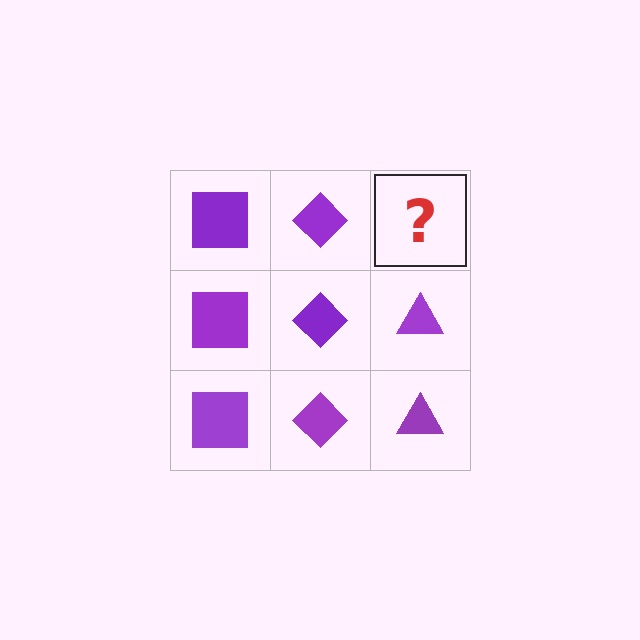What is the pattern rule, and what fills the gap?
The rule is that each column has a consistent shape. The gap should be filled with a purple triangle.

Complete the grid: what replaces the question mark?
The question mark should be replaced with a purple triangle.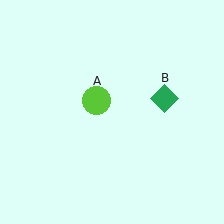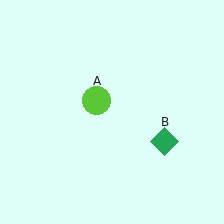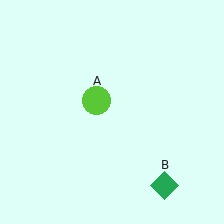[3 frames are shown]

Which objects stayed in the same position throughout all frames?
Lime circle (object A) remained stationary.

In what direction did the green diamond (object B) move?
The green diamond (object B) moved down.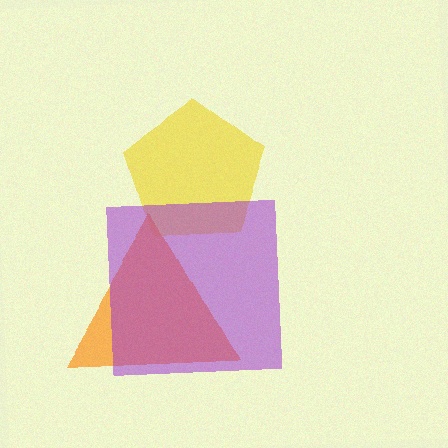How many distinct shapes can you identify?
There are 3 distinct shapes: a yellow pentagon, an orange triangle, a purple square.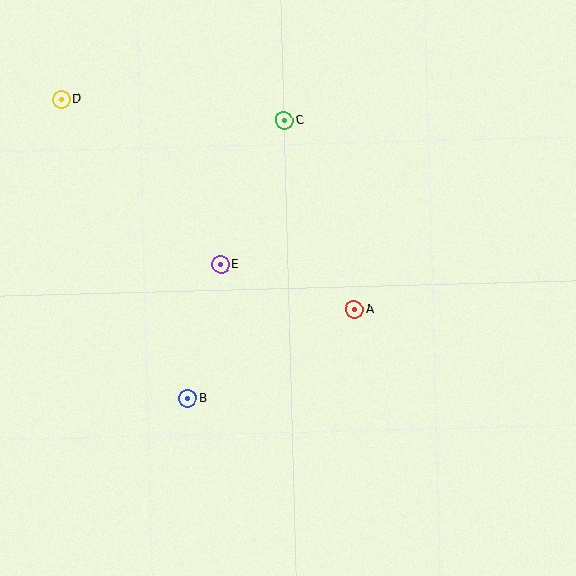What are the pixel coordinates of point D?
Point D is at (61, 99).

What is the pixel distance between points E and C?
The distance between E and C is 158 pixels.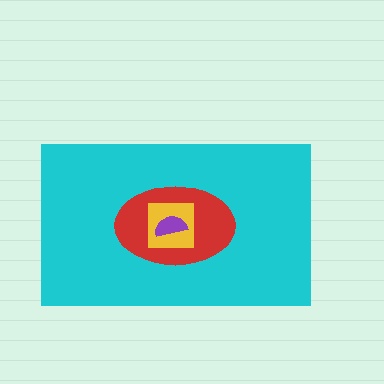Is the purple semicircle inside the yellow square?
Yes.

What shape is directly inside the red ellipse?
The yellow square.